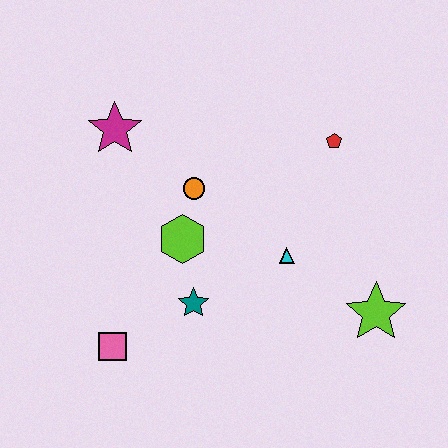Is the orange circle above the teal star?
Yes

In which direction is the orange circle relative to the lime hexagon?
The orange circle is above the lime hexagon.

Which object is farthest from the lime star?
The magenta star is farthest from the lime star.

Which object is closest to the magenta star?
The orange circle is closest to the magenta star.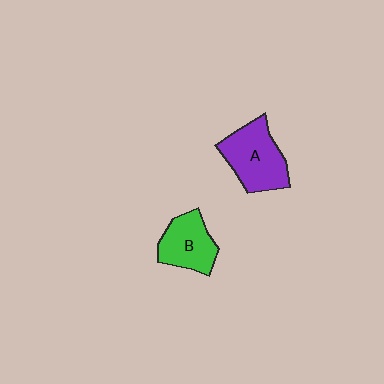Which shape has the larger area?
Shape A (purple).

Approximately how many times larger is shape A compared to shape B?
Approximately 1.3 times.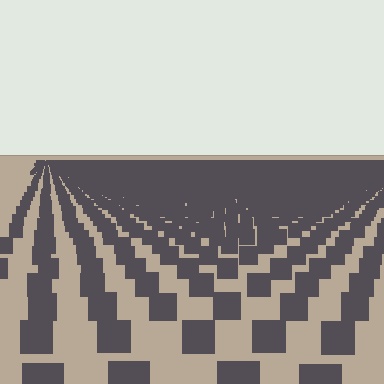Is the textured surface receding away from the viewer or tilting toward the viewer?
The surface is receding away from the viewer. Texture elements get smaller and denser toward the top.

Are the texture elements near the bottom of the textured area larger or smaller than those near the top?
Larger. Near the bottom, elements are closer to the viewer and appear at a bigger on-screen size.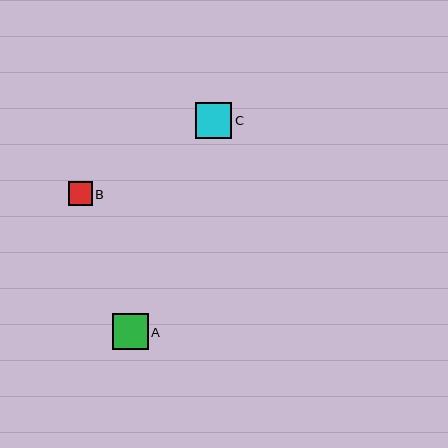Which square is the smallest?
Square B is the smallest with a size of approximately 24 pixels.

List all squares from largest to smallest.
From largest to smallest: C, A, B.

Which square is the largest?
Square C is the largest with a size of approximately 37 pixels.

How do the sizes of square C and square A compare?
Square C and square A are approximately the same size.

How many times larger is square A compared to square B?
Square A is approximately 1.5 times the size of square B.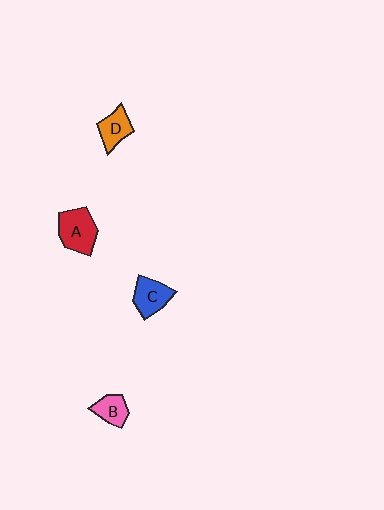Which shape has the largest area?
Shape A (red).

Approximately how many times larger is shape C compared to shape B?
Approximately 1.3 times.